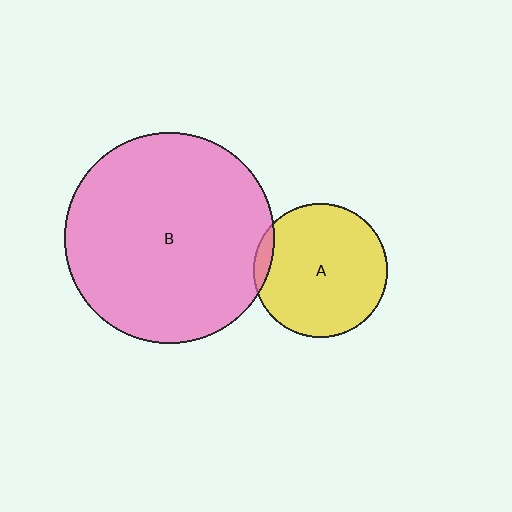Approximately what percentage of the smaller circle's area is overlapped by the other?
Approximately 5%.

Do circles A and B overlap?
Yes.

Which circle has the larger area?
Circle B (pink).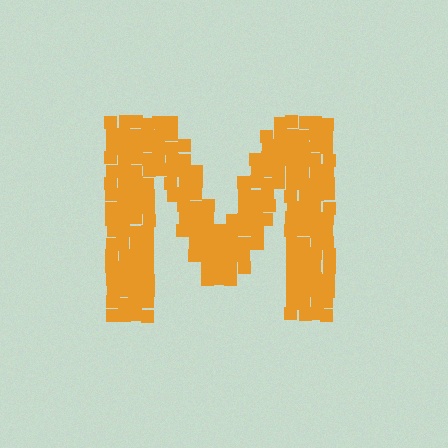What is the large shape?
The large shape is the letter M.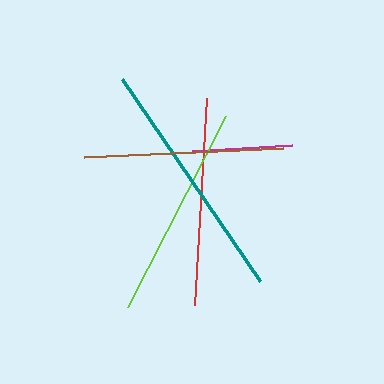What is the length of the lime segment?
The lime segment is approximately 214 pixels long.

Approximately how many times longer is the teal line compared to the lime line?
The teal line is approximately 1.1 times the length of the lime line.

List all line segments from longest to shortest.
From longest to shortest: teal, lime, red, brown, magenta.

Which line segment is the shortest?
The magenta line is the shortest at approximately 100 pixels.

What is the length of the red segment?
The red segment is approximately 207 pixels long.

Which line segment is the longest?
The teal line is the longest at approximately 245 pixels.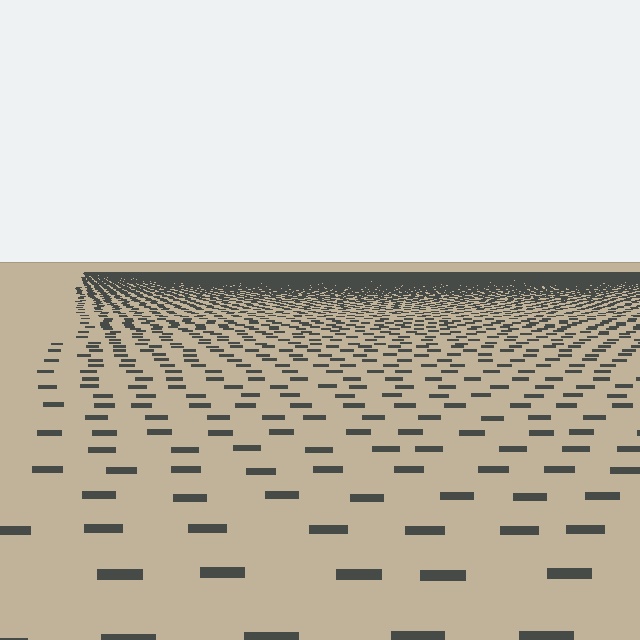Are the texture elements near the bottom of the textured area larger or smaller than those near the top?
Larger. Near the bottom, elements are closer to the viewer and appear at a bigger on-screen size.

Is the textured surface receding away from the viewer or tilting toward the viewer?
The surface is receding away from the viewer. Texture elements get smaller and denser toward the top.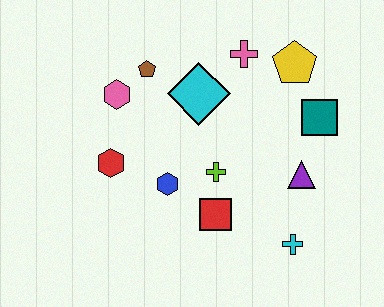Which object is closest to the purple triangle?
The teal square is closest to the purple triangle.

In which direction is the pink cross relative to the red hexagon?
The pink cross is to the right of the red hexagon.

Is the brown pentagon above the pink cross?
No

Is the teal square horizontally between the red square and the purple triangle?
No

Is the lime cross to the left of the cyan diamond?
No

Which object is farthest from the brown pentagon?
The cyan cross is farthest from the brown pentagon.